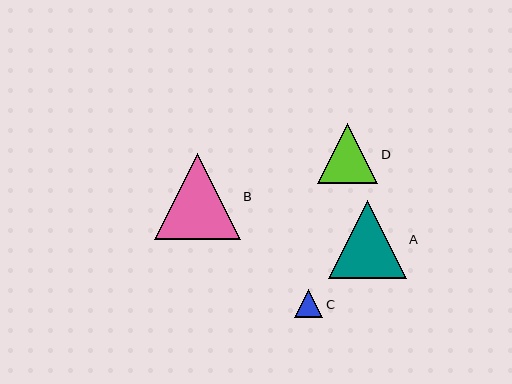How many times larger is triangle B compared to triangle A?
Triangle B is approximately 1.1 times the size of triangle A.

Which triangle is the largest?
Triangle B is the largest with a size of approximately 86 pixels.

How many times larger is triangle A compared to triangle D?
Triangle A is approximately 1.3 times the size of triangle D.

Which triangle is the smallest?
Triangle C is the smallest with a size of approximately 28 pixels.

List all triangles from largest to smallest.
From largest to smallest: B, A, D, C.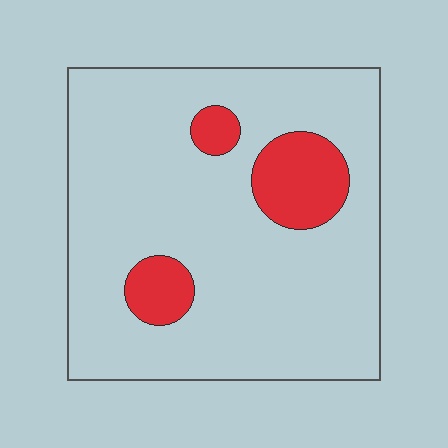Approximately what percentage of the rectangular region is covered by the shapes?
Approximately 15%.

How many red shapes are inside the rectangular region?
3.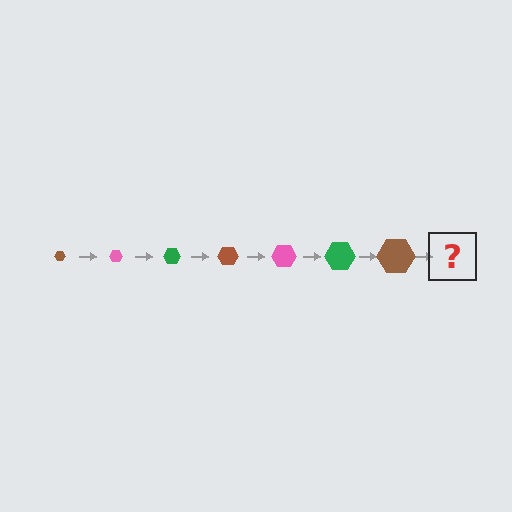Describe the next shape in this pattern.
It should be a pink hexagon, larger than the previous one.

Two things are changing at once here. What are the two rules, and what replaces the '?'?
The two rules are that the hexagon grows larger each step and the color cycles through brown, pink, and green. The '?' should be a pink hexagon, larger than the previous one.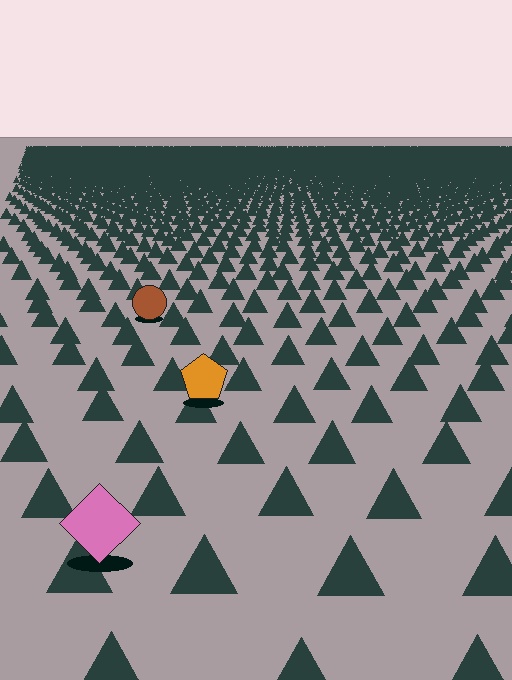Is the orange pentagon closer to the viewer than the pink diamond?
No. The pink diamond is closer — you can tell from the texture gradient: the ground texture is coarser near it.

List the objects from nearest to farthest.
From nearest to farthest: the pink diamond, the orange pentagon, the brown circle.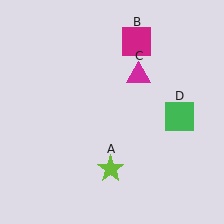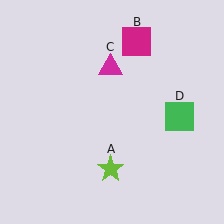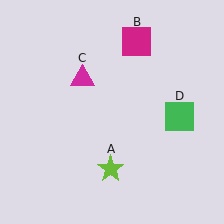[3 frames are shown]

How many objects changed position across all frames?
1 object changed position: magenta triangle (object C).